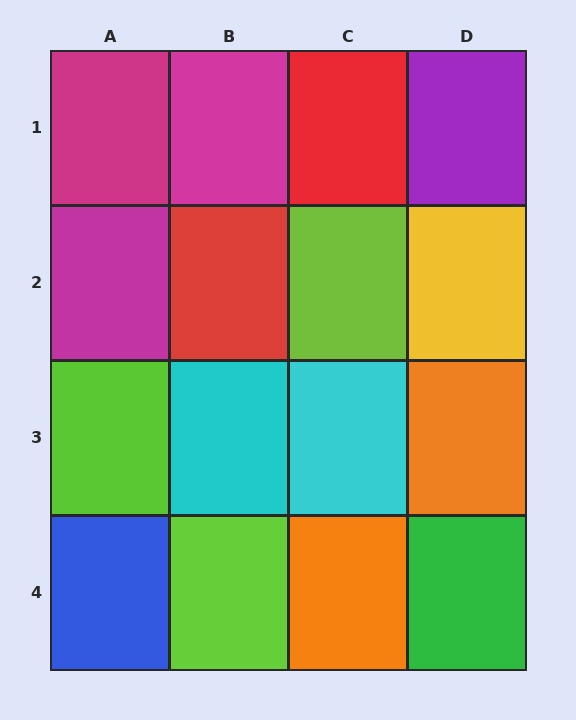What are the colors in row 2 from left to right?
Magenta, red, lime, yellow.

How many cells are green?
1 cell is green.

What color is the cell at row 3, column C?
Cyan.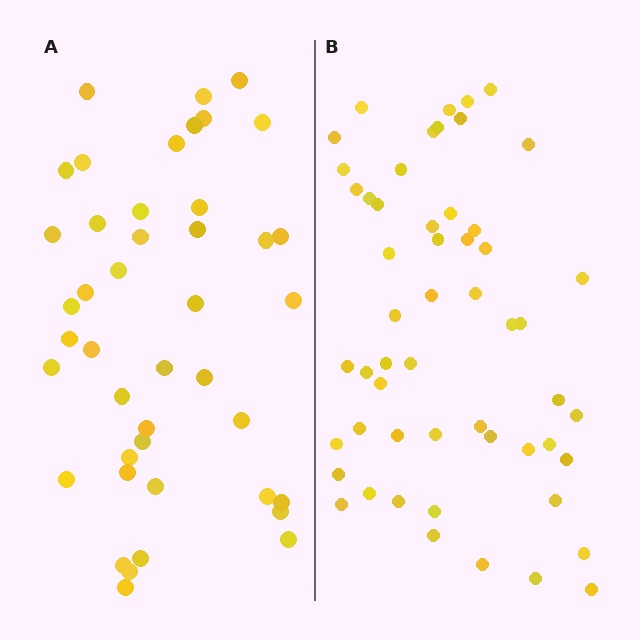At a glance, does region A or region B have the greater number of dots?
Region B (the right region) has more dots.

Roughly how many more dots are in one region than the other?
Region B has roughly 12 or so more dots than region A.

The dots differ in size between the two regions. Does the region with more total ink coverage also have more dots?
No. Region A has more total ink coverage because its dots are larger, but region B actually contains more individual dots. Total area can be misleading — the number of items is what matters here.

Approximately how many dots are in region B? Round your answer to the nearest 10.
About 50 dots. (The exact count is 54, which rounds to 50.)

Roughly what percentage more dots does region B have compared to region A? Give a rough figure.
About 25% more.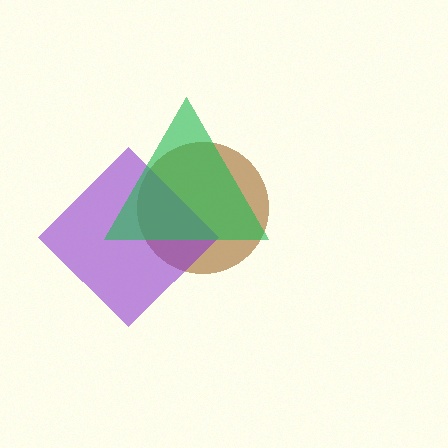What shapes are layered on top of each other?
The layered shapes are: a brown circle, a purple diamond, a green triangle.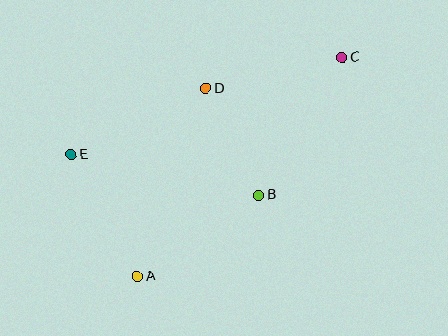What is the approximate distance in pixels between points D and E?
The distance between D and E is approximately 151 pixels.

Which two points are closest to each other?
Points B and D are closest to each other.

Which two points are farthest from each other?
Points A and C are farthest from each other.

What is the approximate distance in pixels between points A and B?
The distance between A and B is approximately 146 pixels.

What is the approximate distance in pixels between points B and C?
The distance between B and C is approximately 161 pixels.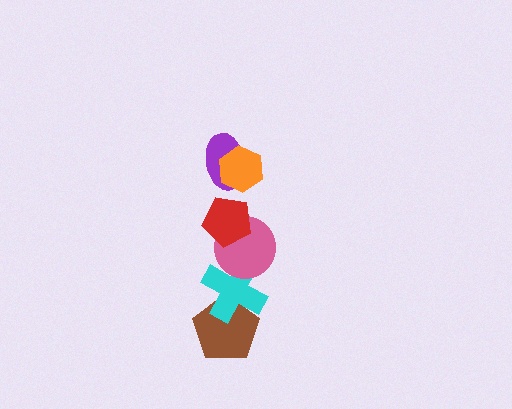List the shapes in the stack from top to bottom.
From top to bottom: the orange hexagon, the purple ellipse, the red pentagon, the pink circle, the cyan cross, the brown pentagon.